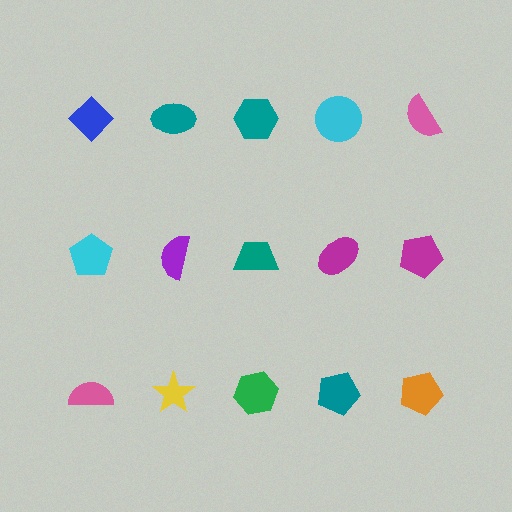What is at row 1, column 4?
A cyan circle.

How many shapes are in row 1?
5 shapes.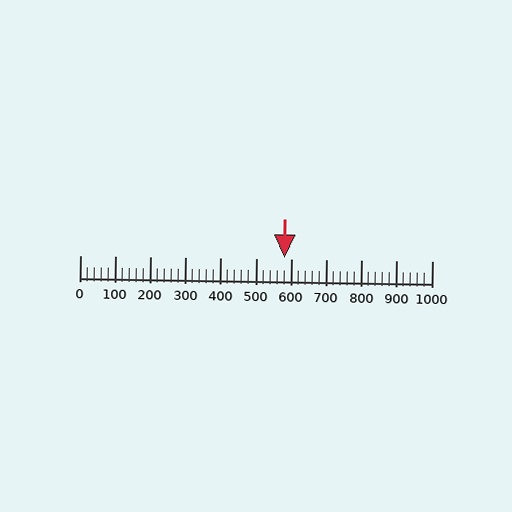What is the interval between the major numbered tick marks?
The major tick marks are spaced 100 units apart.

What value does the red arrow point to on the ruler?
The red arrow points to approximately 580.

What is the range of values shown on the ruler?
The ruler shows values from 0 to 1000.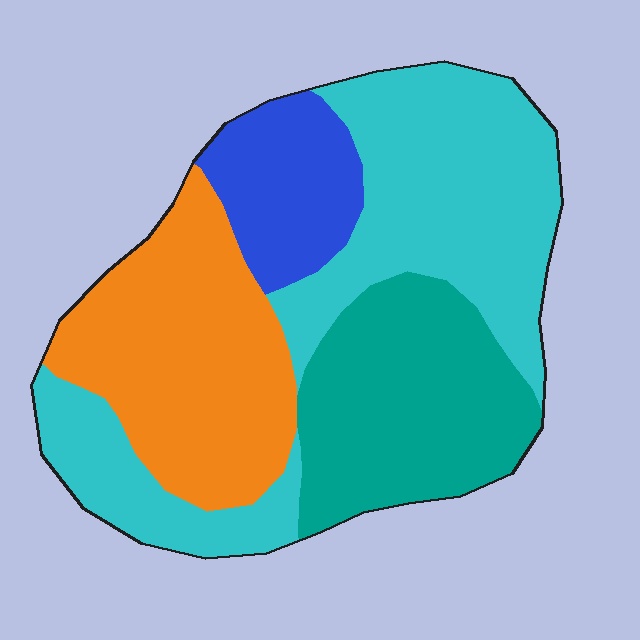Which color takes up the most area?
Cyan, at roughly 40%.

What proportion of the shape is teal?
Teal covers 23% of the shape.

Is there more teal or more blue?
Teal.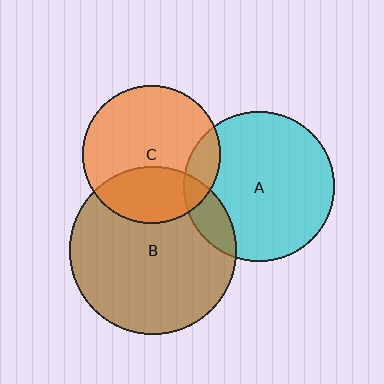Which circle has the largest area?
Circle B (brown).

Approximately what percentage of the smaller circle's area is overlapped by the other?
Approximately 15%.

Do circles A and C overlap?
Yes.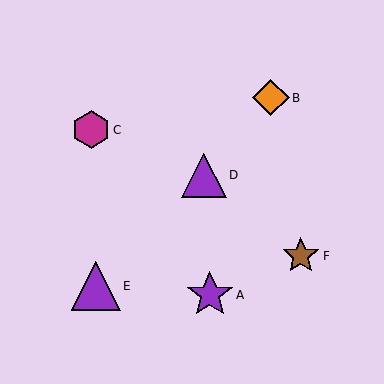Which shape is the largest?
The purple triangle (labeled E) is the largest.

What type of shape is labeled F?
Shape F is a brown star.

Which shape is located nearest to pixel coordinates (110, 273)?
The purple triangle (labeled E) at (96, 286) is nearest to that location.